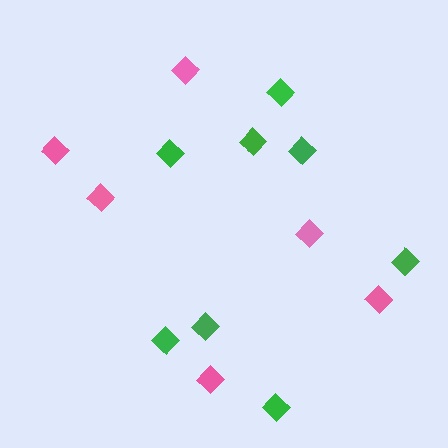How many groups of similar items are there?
There are 2 groups: one group of pink diamonds (6) and one group of green diamonds (8).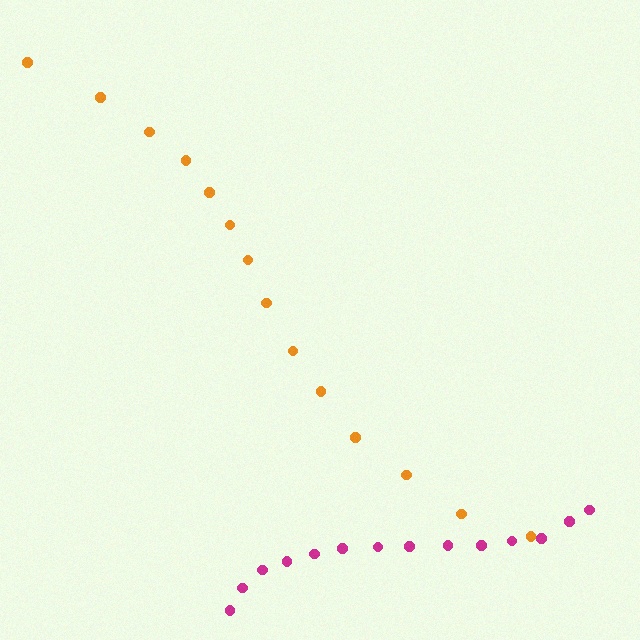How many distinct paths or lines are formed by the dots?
There are 2 distinct paths.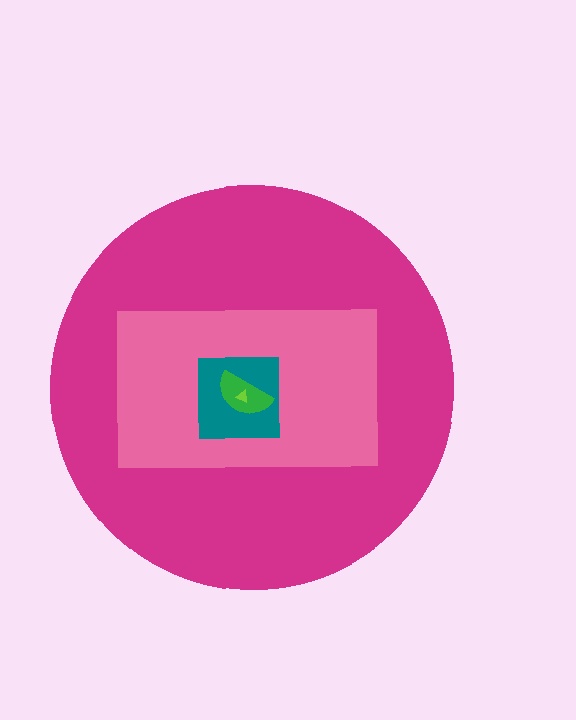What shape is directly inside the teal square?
The green semicircle.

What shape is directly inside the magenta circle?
The pink rectangle.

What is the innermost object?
The lime triangle.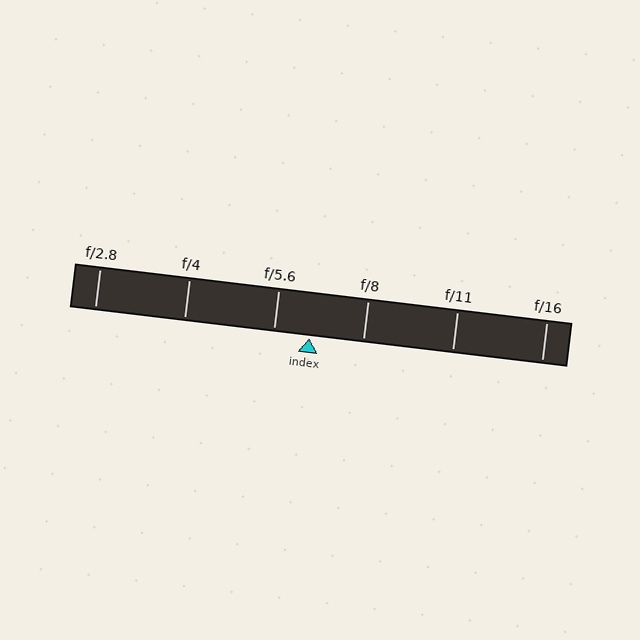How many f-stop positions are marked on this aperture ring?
There are 6 f-stop positions marked.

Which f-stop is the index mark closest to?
The index mark is closest to f/5.6.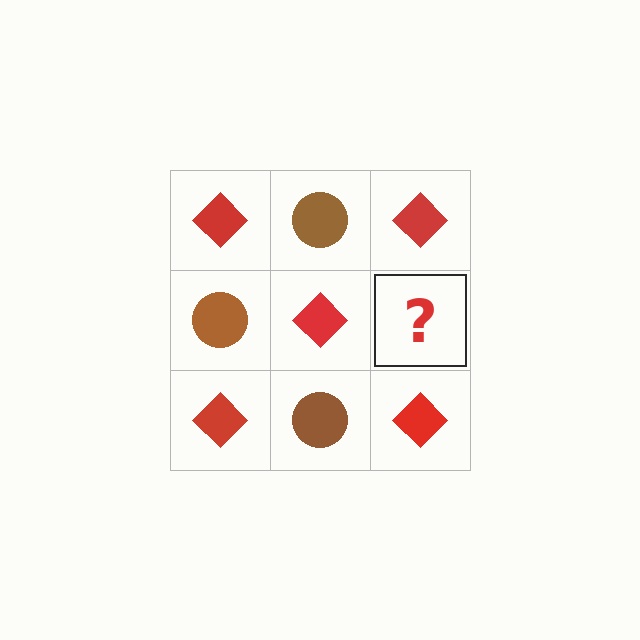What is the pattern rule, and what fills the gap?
The rule is that it alternates red diamond and brown circle in a checkerboard pattern. The gap should be filled with a brown circle.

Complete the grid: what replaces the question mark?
The question mark should be replaced with a brown circle.